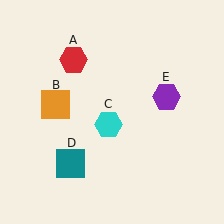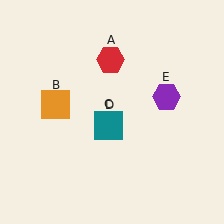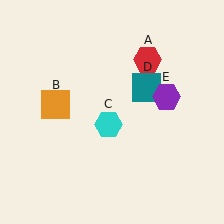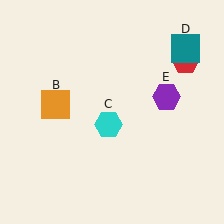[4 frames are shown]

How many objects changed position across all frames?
2 objects changed position: red hexagon (object A), teal square (object D).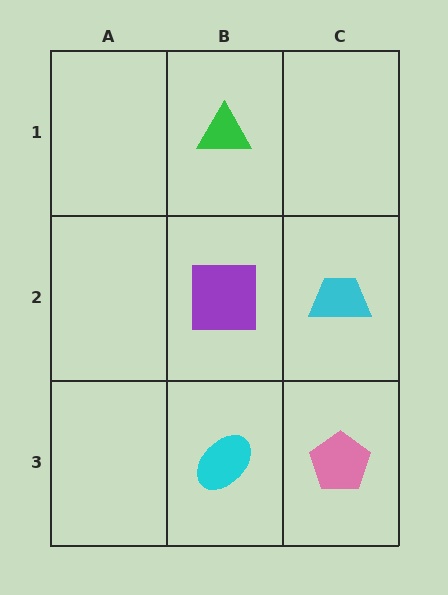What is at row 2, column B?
A purple square.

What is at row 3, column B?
A cyan ellipse.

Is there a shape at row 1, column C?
No, that cell is empty.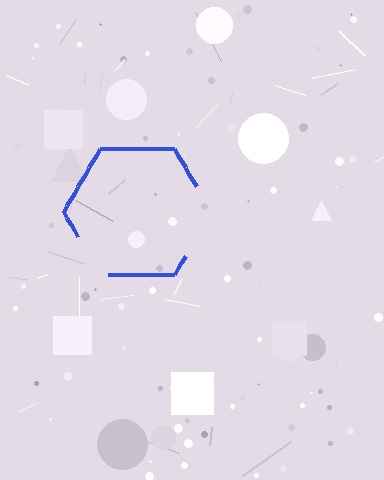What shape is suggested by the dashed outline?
The dashed outline suggests a hexagon.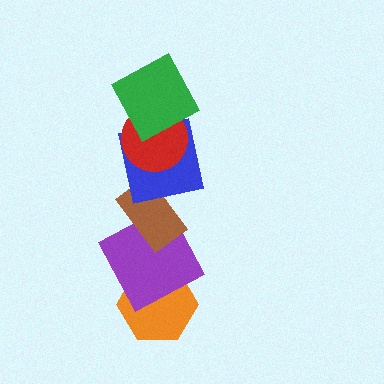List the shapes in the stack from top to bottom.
From top to bottom: the green square, the red circle, the blue square, the brown rectangle, the purple square, the orange hexagon.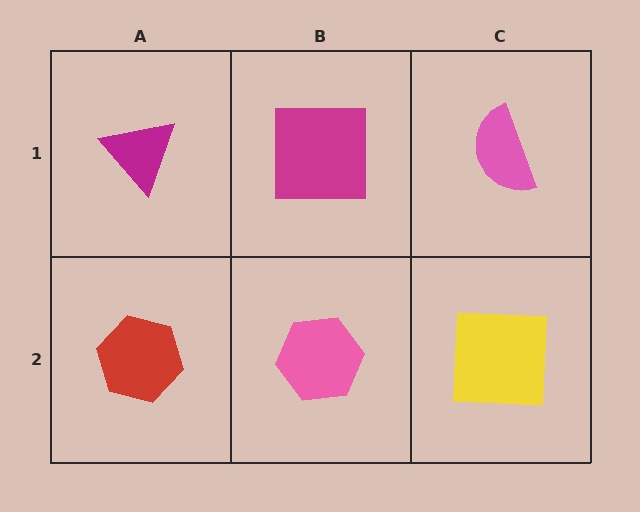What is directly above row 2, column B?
A magenta square.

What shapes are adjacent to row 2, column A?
A magenta triangle (row 1, column A), a pink hexagon (row 2, column B).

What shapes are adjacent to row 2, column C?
A pink semicircle (row 1, column C), a pink hexagon (row 2, column B).